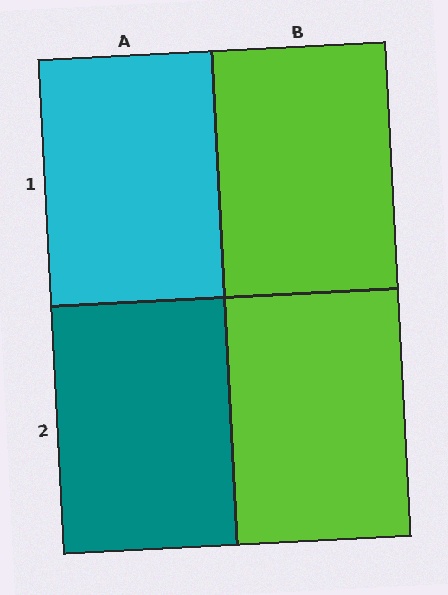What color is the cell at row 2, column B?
Lime.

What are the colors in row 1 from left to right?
Cyan, lime.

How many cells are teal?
1 cell is teal.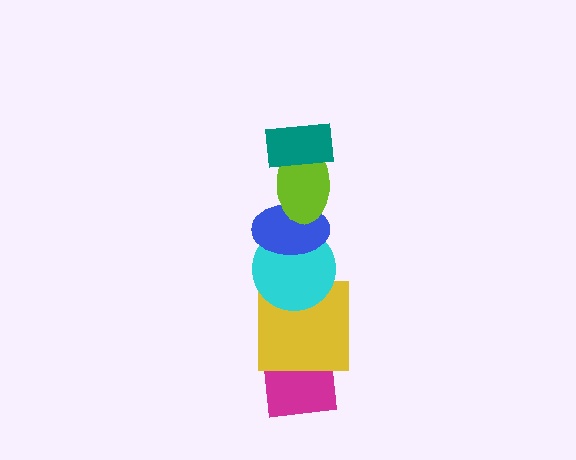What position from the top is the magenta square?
The magenta square is 6th from the top.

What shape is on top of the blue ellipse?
The lime ellipse is on top of the blue ellipse.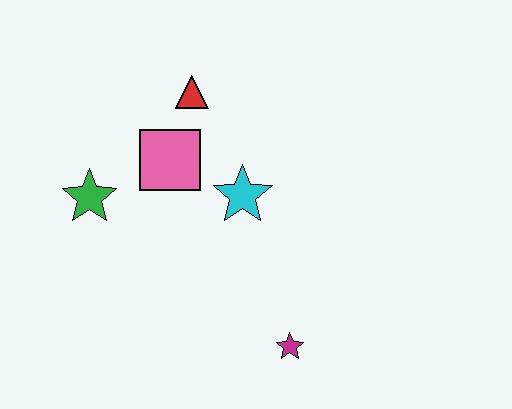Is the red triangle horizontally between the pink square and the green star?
No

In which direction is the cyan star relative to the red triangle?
The cyan star is below the red triangle.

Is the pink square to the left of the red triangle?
Yes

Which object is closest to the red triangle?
The pink square is closest to the red triangle.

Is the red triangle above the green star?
Yes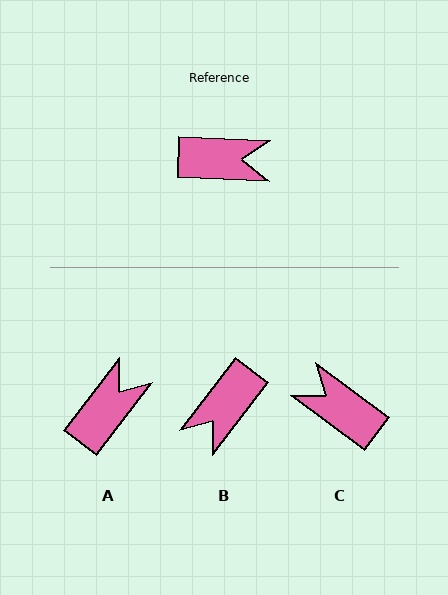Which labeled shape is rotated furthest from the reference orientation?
C, about 146 degrees away.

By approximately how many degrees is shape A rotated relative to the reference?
Approximately 55 degrees counter-clockwise.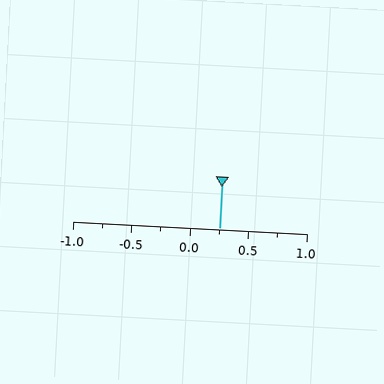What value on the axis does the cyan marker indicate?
The marker indicates approximately 0.25.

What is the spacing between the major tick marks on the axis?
The major ticks are spaced 0.5 apart.